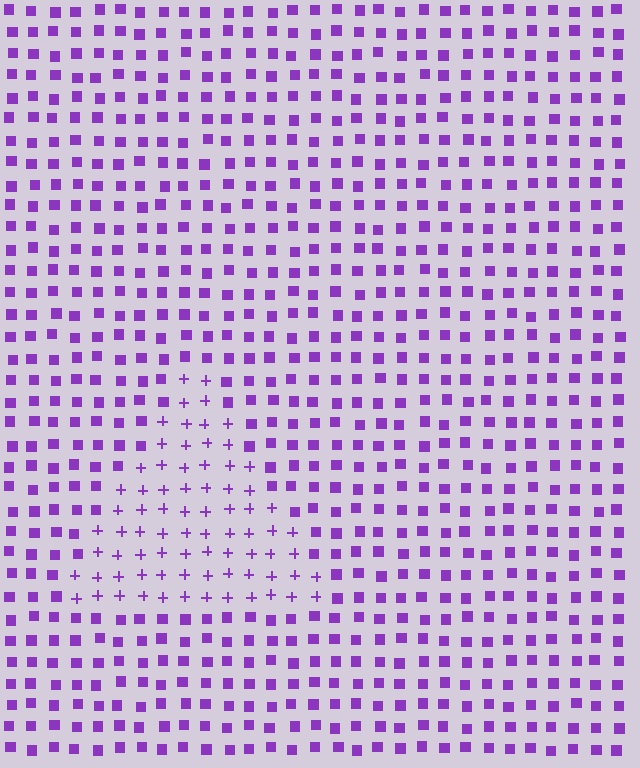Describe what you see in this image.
The image is filled with small purple elements arranged in a uniform grid. A triangle-shaped region contains plus signs, while the surrounding area contains squares. The boundary is defined purely by the change in element shape.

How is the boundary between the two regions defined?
The boundary is defined by a change in element shape: plus signs inside vs. squares outside. All elements share the same color and spacing.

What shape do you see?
I see a triangle.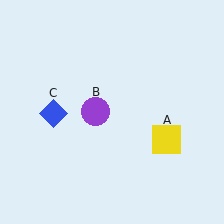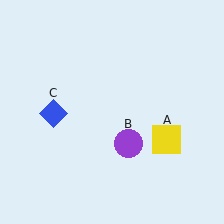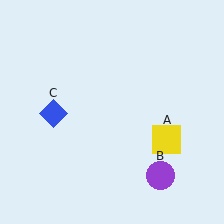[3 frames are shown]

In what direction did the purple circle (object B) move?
The purple circle (object B) moved down and to the right.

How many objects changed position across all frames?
1 object changed position: purple circle (object B).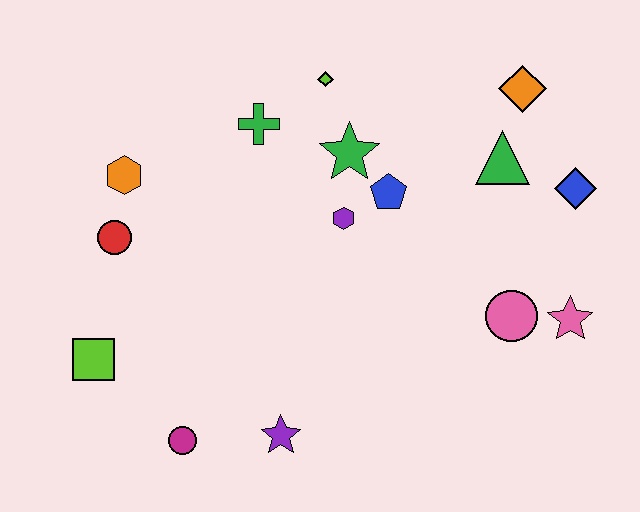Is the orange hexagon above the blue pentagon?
Yes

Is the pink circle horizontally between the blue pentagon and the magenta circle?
No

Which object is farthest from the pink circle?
The lime square is farthest from the pink circle.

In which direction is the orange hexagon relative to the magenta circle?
The orange hexagon is above the magenta circle.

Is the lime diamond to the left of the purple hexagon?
Yes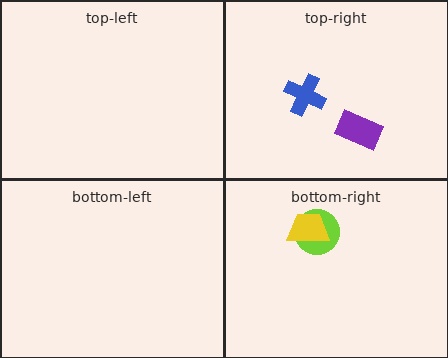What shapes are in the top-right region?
The blue cross, the purple rectangle.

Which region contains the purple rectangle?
The top-right region.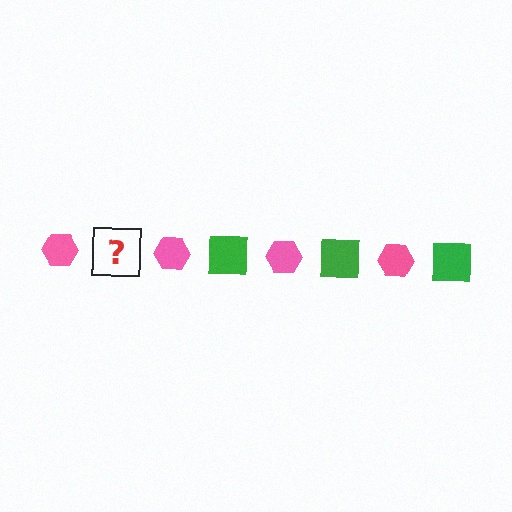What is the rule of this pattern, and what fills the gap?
The rule is that the pattern alternates between pink hexagon and green square. The gap should be filled with a green square.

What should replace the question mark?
The question mark should be replaced with a green square.